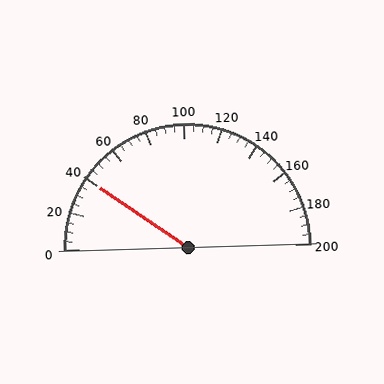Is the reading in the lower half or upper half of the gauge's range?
The reading is in the lower half of the range (0 to 200).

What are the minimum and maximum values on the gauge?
The gauge ranges from 0 to 200.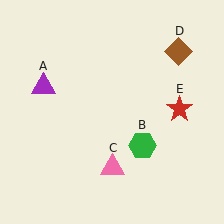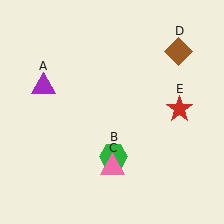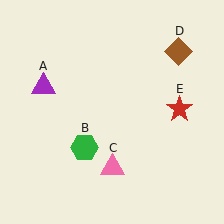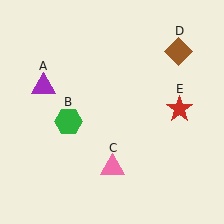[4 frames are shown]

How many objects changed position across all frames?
1 object changed position: green hexagon (object B).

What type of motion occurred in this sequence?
The green hexagon (object B) rotated clockwise around the center of the scene.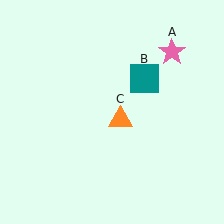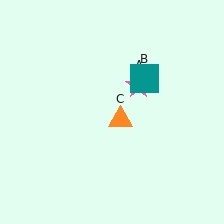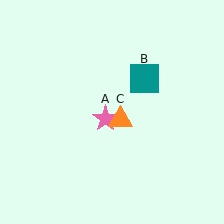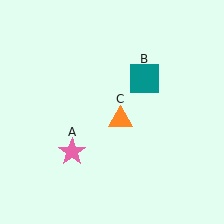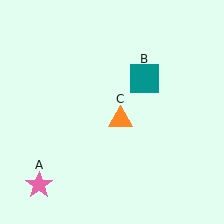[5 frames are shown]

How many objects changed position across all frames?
1 object changed position: pink star (object A).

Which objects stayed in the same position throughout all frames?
Teal square (object B) and orange triangle (object C) remained stationary.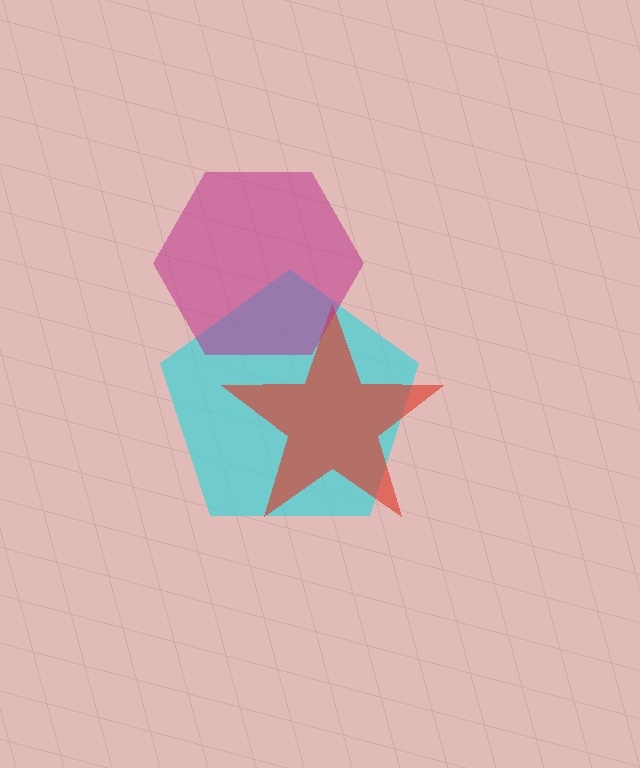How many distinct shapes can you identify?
There are 3 distinct shapes: a cyan pentagon, a red star, a magenta hexagon.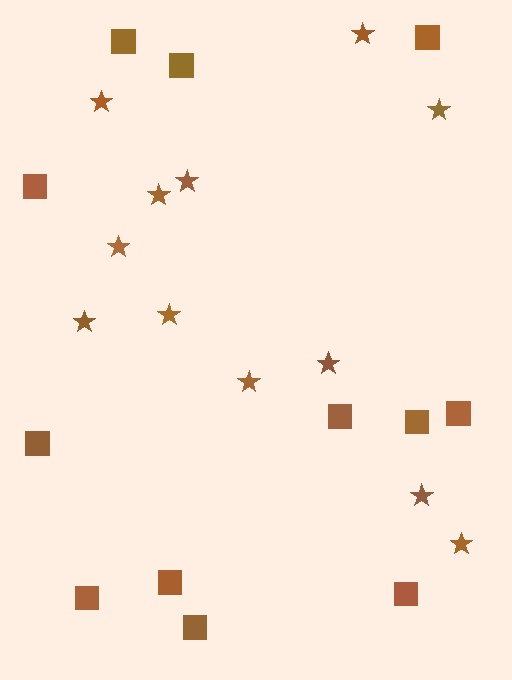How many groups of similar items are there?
There are 2 groups: one group of squares (12) and one group of stars (12).